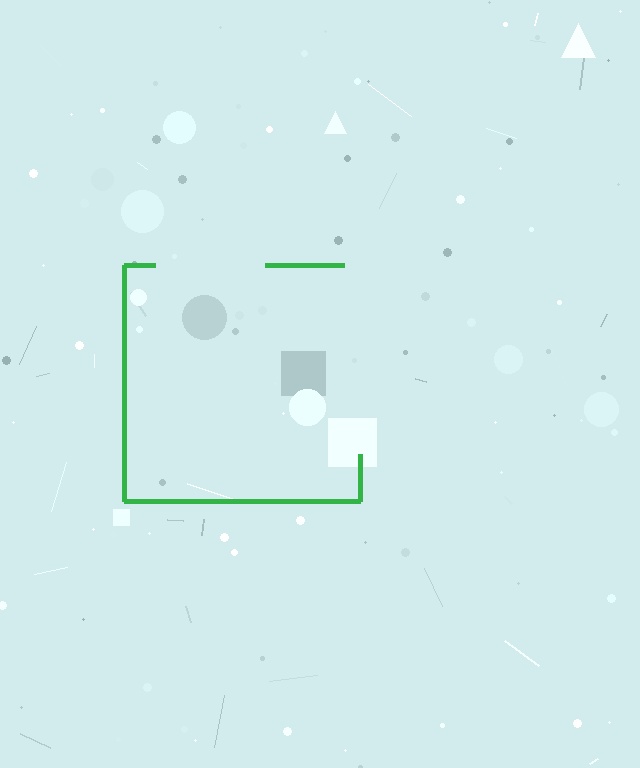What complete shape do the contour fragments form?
The contour fragments form a square.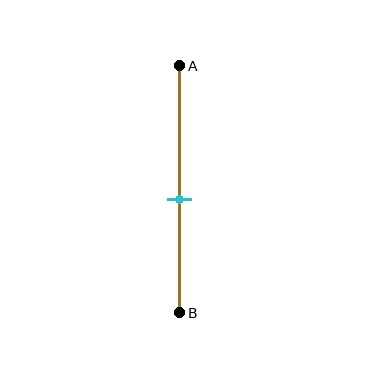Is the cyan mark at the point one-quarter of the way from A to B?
No, the mark is at about 55% from A, not at the 25% one-quarter point.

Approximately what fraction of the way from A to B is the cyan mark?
The cyan mark is approximately 55% of the way from A to B.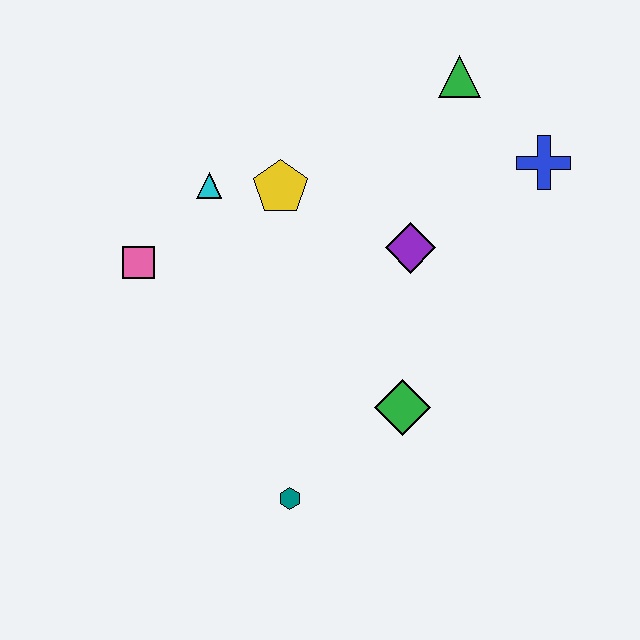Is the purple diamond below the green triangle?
Yes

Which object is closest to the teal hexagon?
The green diamond is closest to the teal hexagon.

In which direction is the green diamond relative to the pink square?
The green diamond is to the right of the pink square.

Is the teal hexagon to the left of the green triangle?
Yes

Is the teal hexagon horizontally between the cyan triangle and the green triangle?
Yes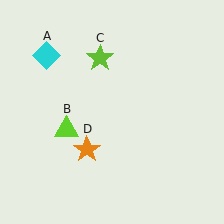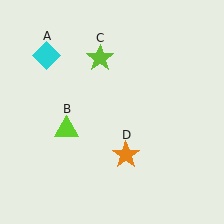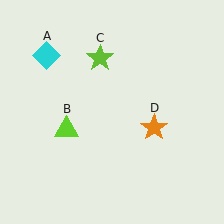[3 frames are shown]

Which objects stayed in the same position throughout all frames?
Cyan diamond (object A) and lime triangle (object B) and lime star (object C) remained stationary.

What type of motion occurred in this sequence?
The orange star (object D) rotated counterclockwise around the center of the scene.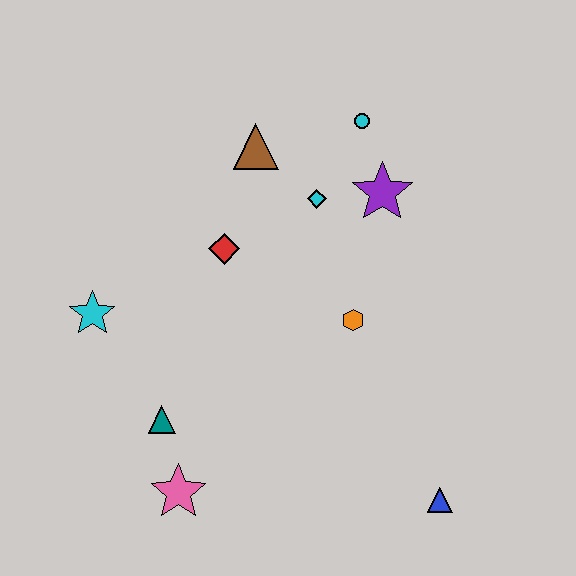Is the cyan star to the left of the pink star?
Yes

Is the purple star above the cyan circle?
No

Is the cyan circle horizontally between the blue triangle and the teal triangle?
Yes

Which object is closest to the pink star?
The teal triangle is closest to the pink star.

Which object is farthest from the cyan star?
The blue triangle is farthest from the cyan star.